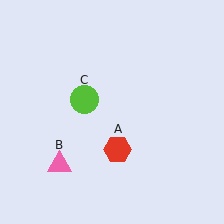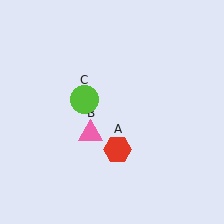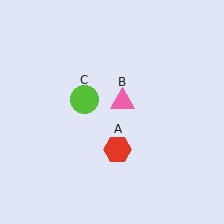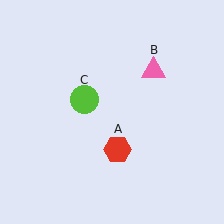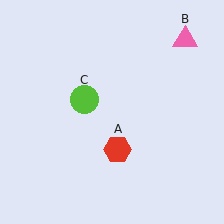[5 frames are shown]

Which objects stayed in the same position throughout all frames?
Red hexagon (object A) and lime circle (object C) remained stationary.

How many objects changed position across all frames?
1 object changed position: pink triangle (object B).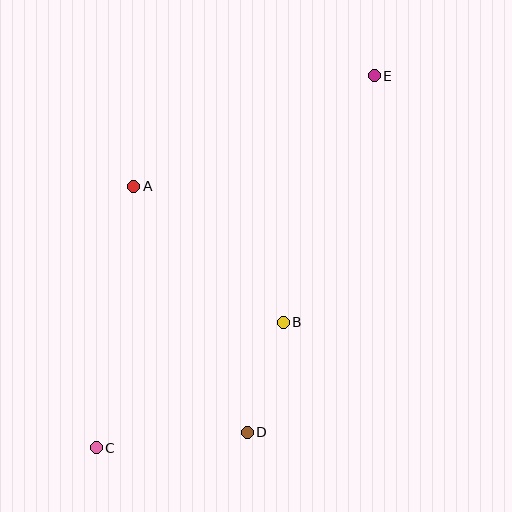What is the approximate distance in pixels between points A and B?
The distance between A and B is approximately 202 pixels.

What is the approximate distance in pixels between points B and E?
The distance between B and E is approximately 263 pixels.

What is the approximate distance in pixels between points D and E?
The distance between D and E is approximately 378 pixels.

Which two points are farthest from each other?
Points C and E are farthest from each other.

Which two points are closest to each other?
Points B and D are closest to each other.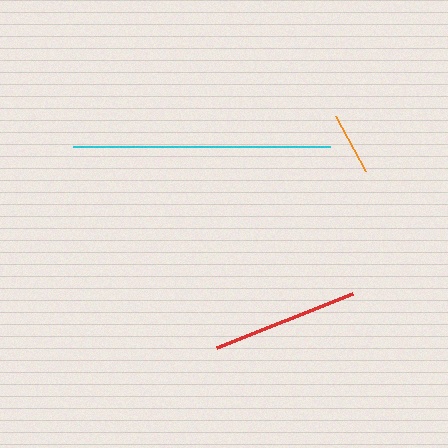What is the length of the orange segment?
The orange segment is approximately 63 pixels long.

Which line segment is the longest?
The cyan line is the longest at approximately 257 pixels.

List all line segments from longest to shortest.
From longest to shortest: cyan, red, orange.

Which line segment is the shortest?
The orange line is the shortest at approximately 63 pixels.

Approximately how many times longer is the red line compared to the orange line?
The red line is approximately 2.3 times the length of the orange line.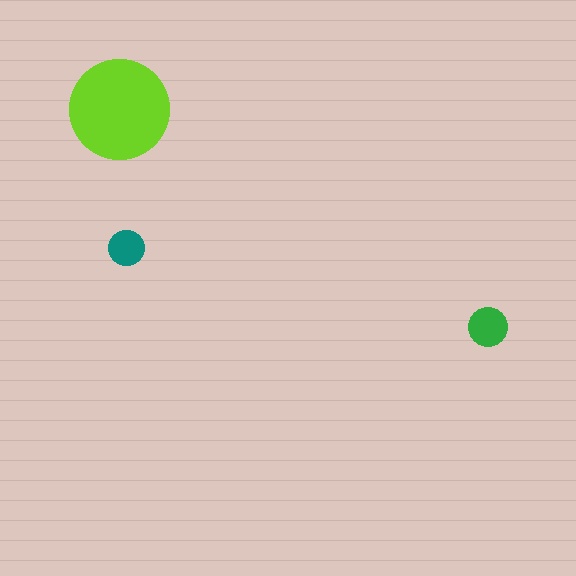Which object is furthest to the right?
The green circle is rightmost.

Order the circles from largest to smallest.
the lime one, the green one, the teal one.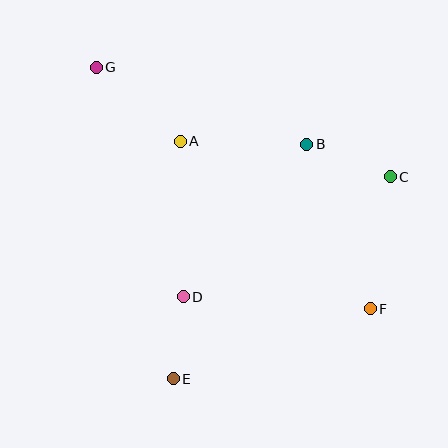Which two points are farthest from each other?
Points F and G are farthest from each other.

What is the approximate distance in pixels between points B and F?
The distance between B and F is approximately 177 pixels.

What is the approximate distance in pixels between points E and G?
The distance between E and G is approximately 320 pixels.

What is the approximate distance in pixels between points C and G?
The distance between C and G is approximately 314 pixels.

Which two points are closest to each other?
Points D and E are closest to each other.